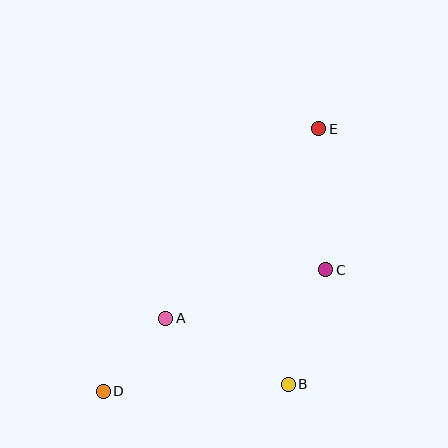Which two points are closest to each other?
Points A and D are closest to each other.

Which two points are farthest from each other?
Points D and E are farthest from each other.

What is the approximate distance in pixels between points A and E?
The distance between A and E is approximately 244 pixels.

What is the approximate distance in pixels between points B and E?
The distance between B and E is approximately 258 pixels.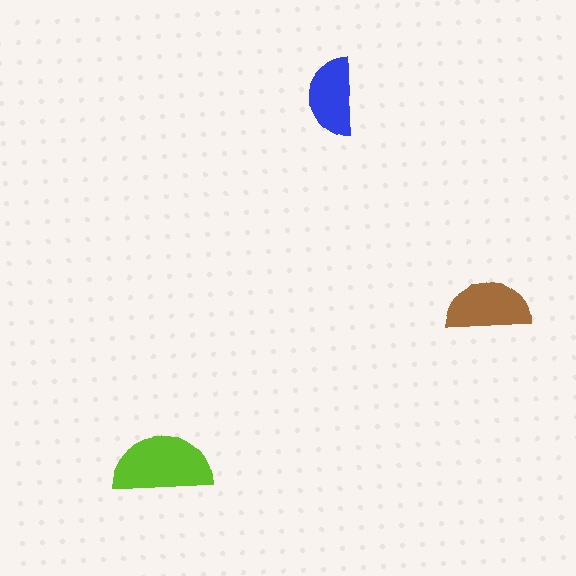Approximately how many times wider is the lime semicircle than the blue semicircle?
About 1.5 times wider.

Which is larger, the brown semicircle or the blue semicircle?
The brown one.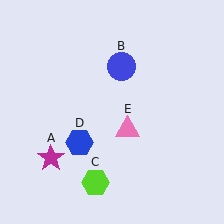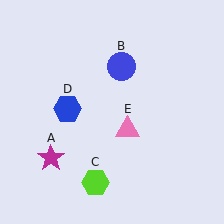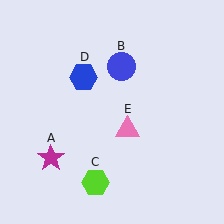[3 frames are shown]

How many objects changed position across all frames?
1 object changed position: blue hexagon (object D).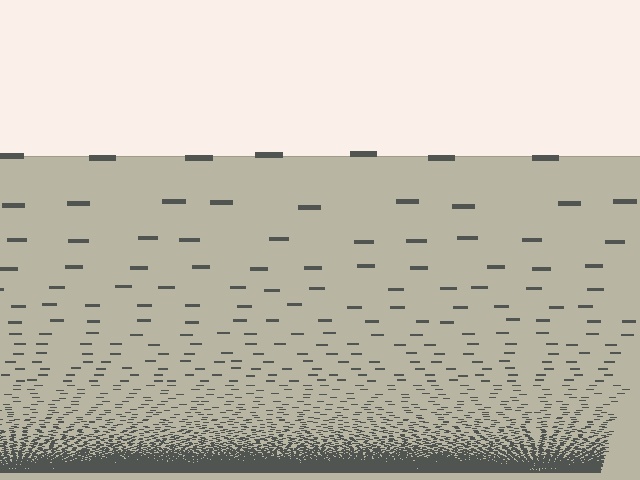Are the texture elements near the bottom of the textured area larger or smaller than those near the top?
Smaller. The gradient is inverted — elements near the bottom are smaller and denser.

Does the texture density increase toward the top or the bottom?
Density increases toward the bottom.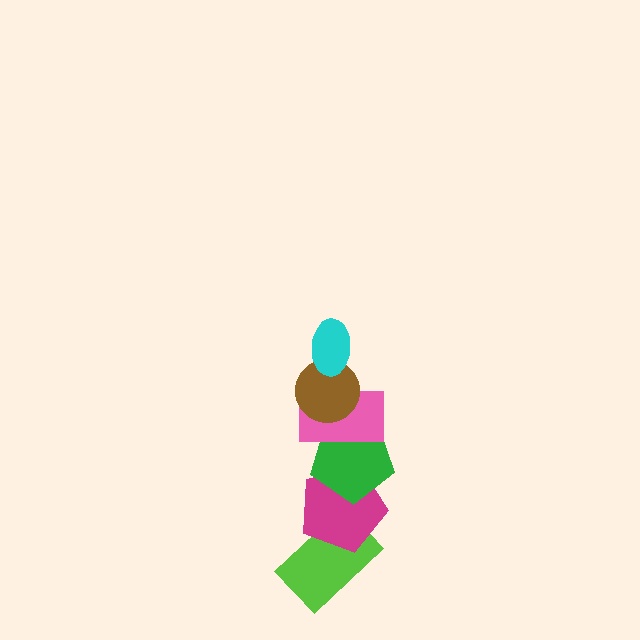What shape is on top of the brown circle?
The cyan ellipse is on top of the brown circle.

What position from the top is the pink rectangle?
The pink rectangle is 3rd from the top.